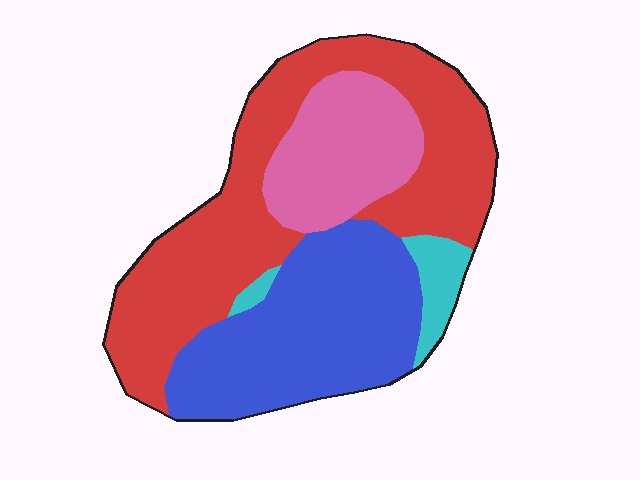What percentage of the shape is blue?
Blue takes up between a quarter and a half of the shape.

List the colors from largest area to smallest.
From largest to smallest: red, blue, pink, cyan.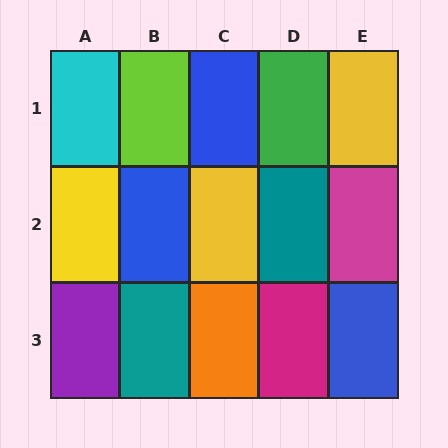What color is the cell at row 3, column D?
Magenta.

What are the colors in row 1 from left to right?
Cyan, lime, blue, green, yellow.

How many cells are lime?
1 cell is lime.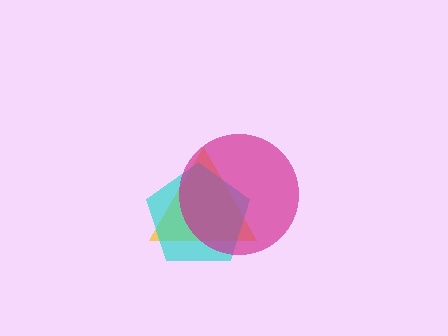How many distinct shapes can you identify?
There are 3 distinct shapes: a yellow triangle, a cyan pentagon, a magenta circle.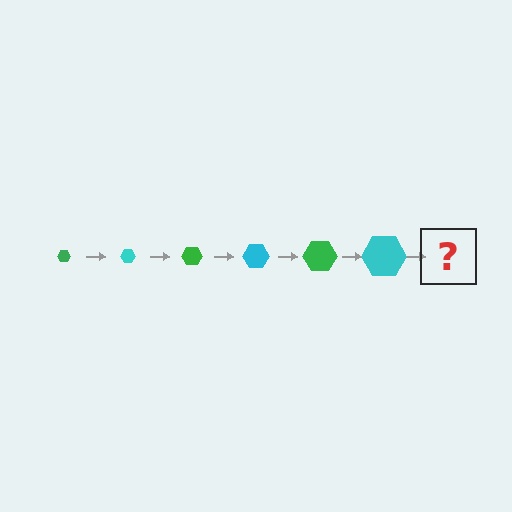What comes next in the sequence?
The next element should be a green hexagon, larger than the previous one.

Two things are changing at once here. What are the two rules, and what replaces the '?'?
The two rules are that the hexagon grows larger each step and the color cycles through green and cyan. The '?' should be a green hexagon, larger than the previous one.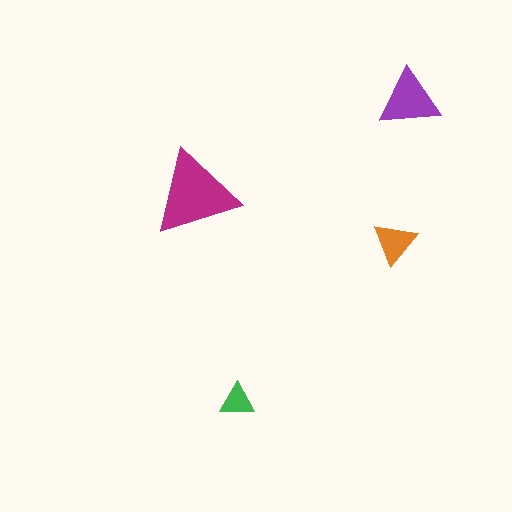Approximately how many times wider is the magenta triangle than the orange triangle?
About 2 times wider.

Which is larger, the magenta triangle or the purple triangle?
The magenta one.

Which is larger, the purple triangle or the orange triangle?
The purple one.